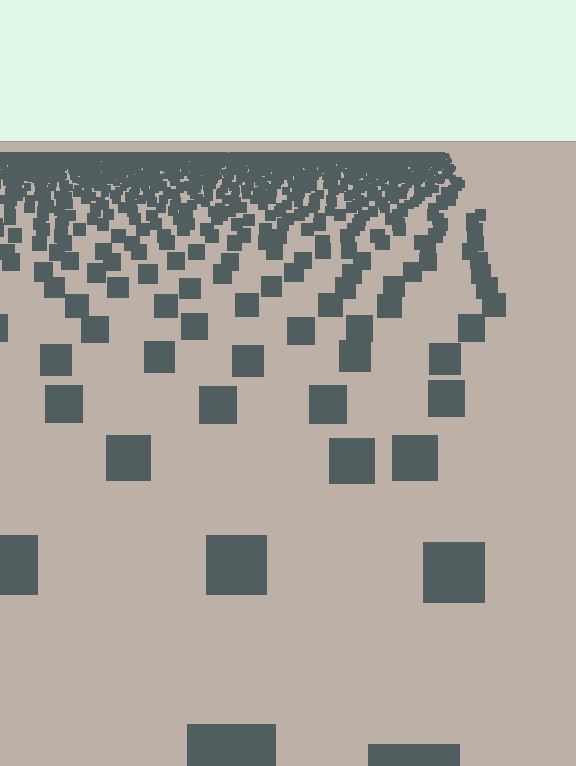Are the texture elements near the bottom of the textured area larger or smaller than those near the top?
Larger. Near the bottom, elements are closer to the viewer and appear at a bigger on-screen size.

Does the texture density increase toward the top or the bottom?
Density increases toward the top.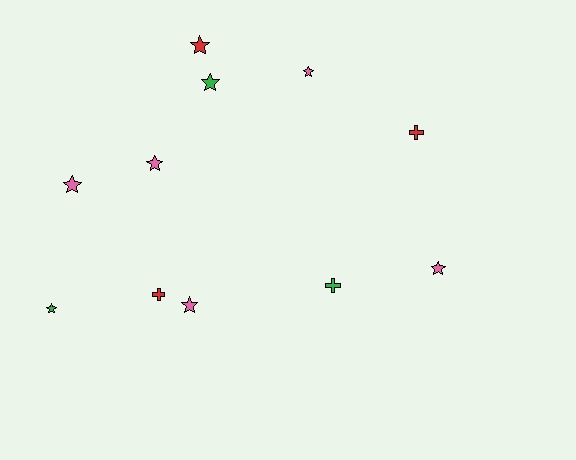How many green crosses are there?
There is 1 green cross.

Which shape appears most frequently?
Star, with 8 objects.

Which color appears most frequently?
Pink, with 5 objects.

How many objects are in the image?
There are 11 objects.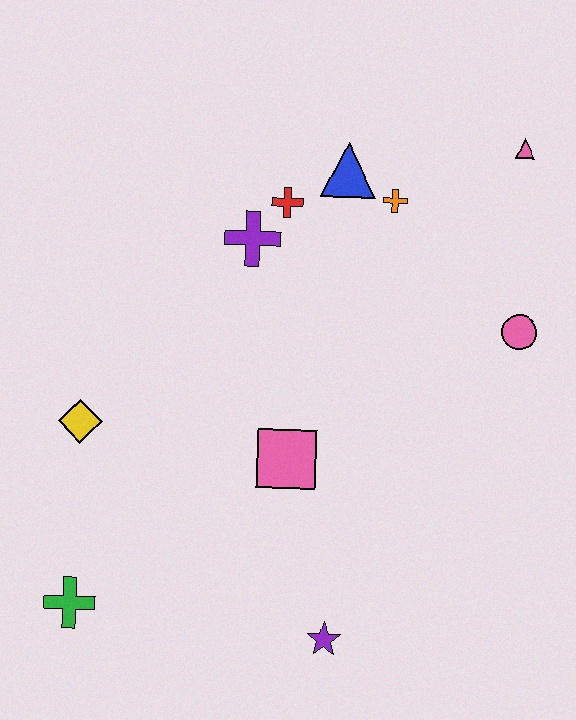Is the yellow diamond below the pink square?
No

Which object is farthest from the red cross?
The green cross is farthest from the red cross.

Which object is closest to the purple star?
The pink square is closest to the purple star.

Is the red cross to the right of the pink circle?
No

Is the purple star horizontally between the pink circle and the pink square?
Yes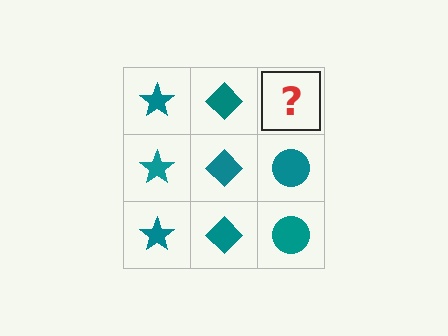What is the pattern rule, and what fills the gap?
The rule is that each column has a consistent shape. The gap should be filled with a teal circle.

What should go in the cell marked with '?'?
The missing cell should contain a teal circle.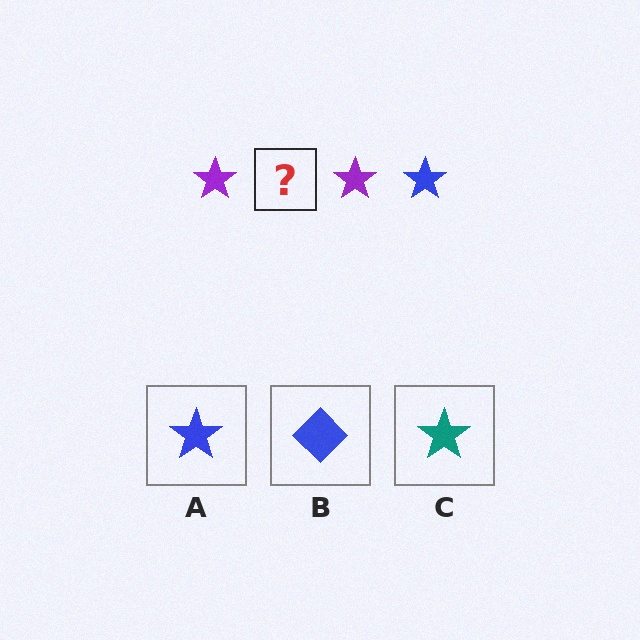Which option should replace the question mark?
Option A.